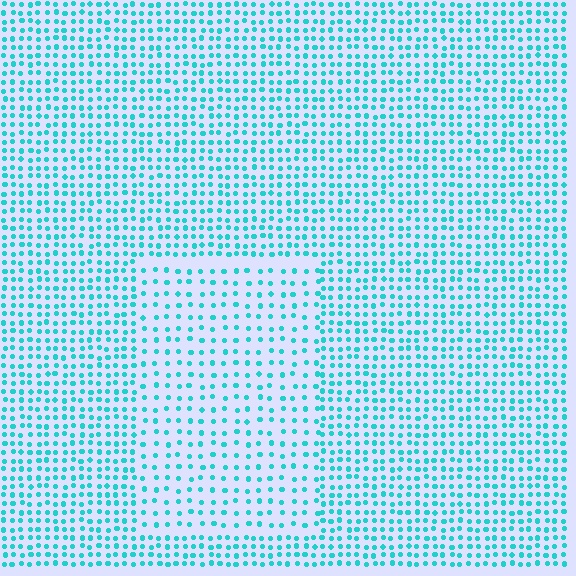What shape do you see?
I see a rectangle.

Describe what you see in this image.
The image contains small cyan elements arranged at two different densities. A rectangle-shaped region is visible where the elements are less densely packed than the surrounding area.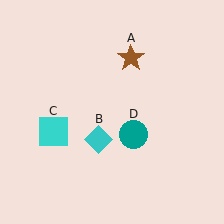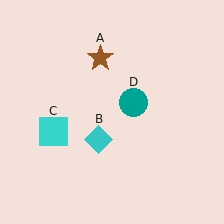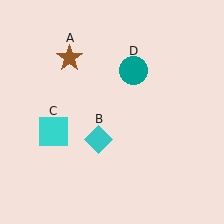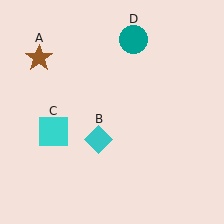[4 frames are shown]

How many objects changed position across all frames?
2 objects changed position: brown star (object A), teal circle (object D).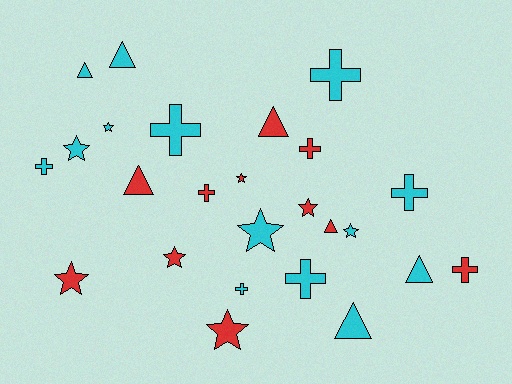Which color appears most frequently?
Cyan, with 14 objects.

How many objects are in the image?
There are 25 objects.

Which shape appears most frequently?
Star, with 9 objects.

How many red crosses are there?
There are 3 red crosses.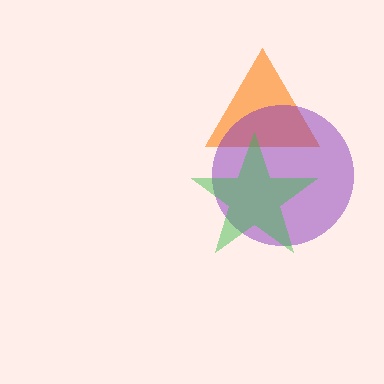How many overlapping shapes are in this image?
There are 3 overlapping shapes in the image.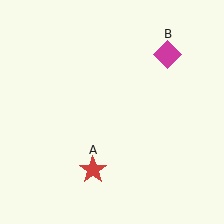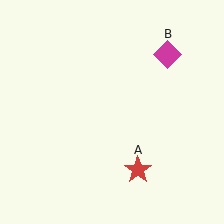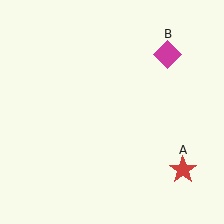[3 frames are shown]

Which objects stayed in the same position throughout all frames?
Magenta diamond (object B) remained stationary.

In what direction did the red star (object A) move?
The red star (object A) moved right.